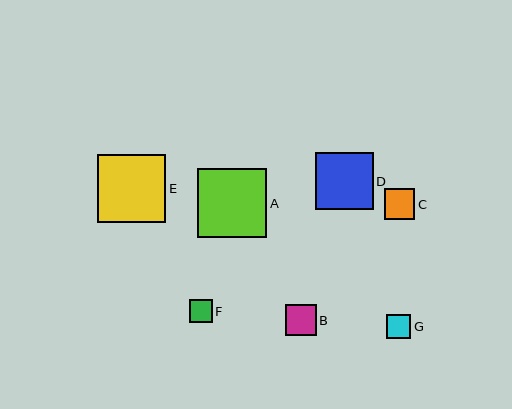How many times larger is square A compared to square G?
Square A is approximately 2.8 times the size of square G.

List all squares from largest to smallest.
From largest to smallest: A, E, D, B, C, G, F.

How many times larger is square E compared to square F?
Square E is approximately 2.9 times the size of square F.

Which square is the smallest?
Square F is the smallest with a size of approximately 23 pixels.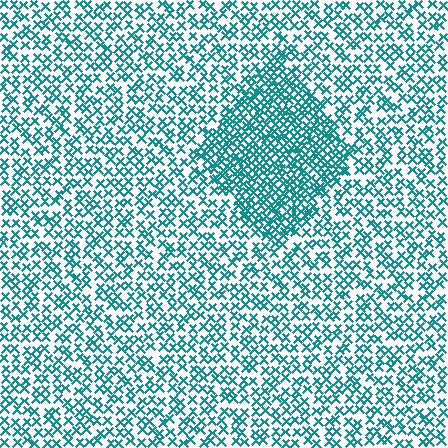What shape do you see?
I see a diamond.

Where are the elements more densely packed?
The elements are more densely packed inside the diamond boundary.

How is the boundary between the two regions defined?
The boundary is defined by a change in element density (approximately 1.9x ratio). All elements are the same color, size, and shape.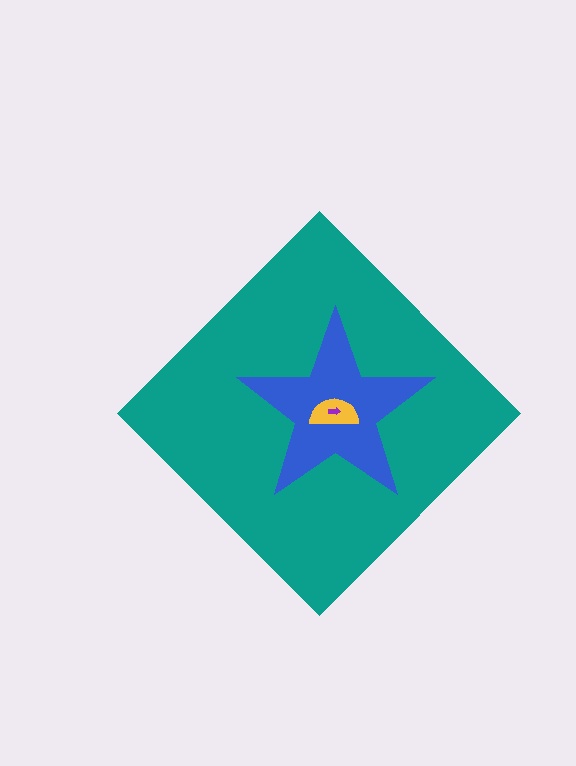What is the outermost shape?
The teal diamond.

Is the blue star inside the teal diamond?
Yes.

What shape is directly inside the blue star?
The yellow semicircle.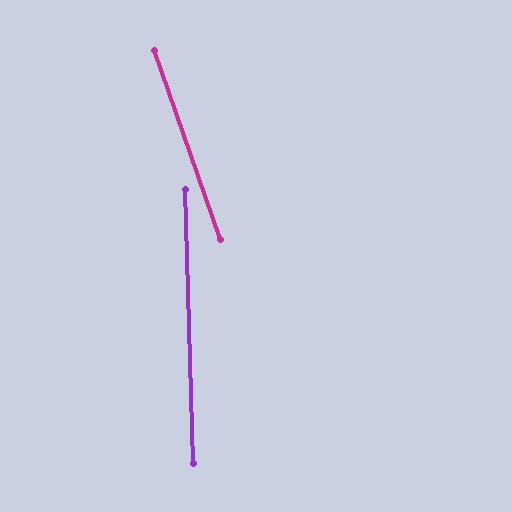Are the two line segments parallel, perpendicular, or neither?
Neither parallel nor perpendicular — they differ by about 18°.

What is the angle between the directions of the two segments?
Approximately 18 degrees.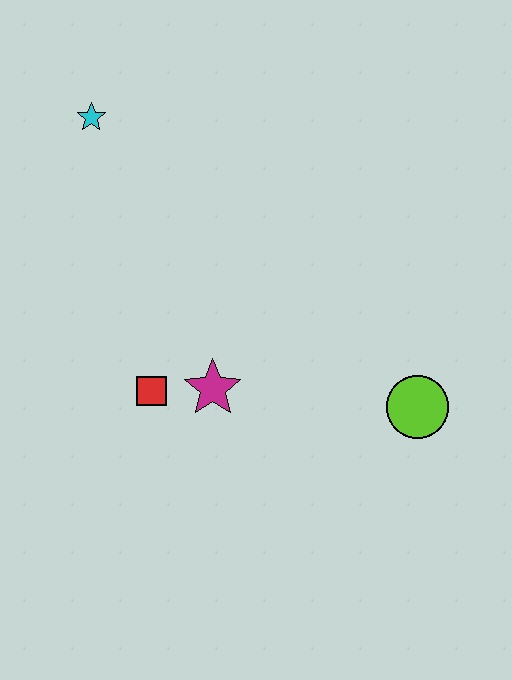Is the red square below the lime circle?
No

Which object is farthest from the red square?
The cyan star is farthest from the red square.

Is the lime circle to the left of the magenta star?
No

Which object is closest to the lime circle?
The magenta star is closest to the lime circle.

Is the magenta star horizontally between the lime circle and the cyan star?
Yes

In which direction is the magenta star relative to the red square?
The magenta star is to the right of the red square.